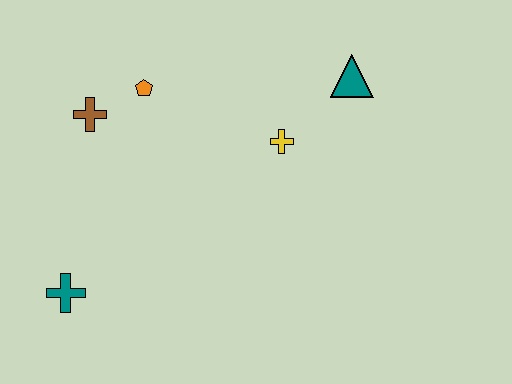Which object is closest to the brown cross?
The orange pentagon is closest to the brown cross.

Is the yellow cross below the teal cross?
No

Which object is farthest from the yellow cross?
The teal cross is farthest from the yellow cross.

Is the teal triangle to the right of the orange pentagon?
Yes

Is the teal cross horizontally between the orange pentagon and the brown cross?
No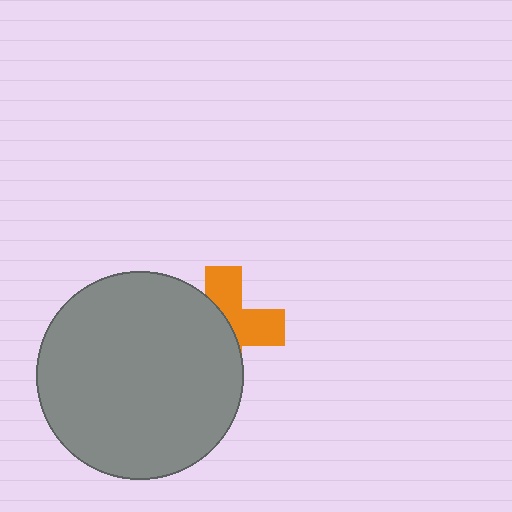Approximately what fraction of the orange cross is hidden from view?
Roughly 55% of the orange cross is hidden behind the gray circle.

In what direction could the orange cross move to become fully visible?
The orange cross could move right. That would shift it out from behind the gray circle entirely.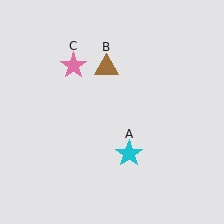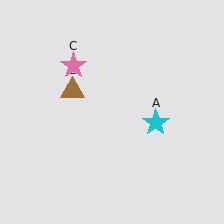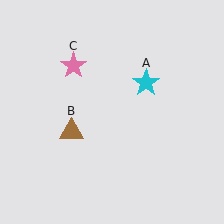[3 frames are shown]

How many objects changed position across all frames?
2 objects changed position: cyan star (object A), brown triangle (object B).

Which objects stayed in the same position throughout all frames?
Pink star (object C) remained stationary.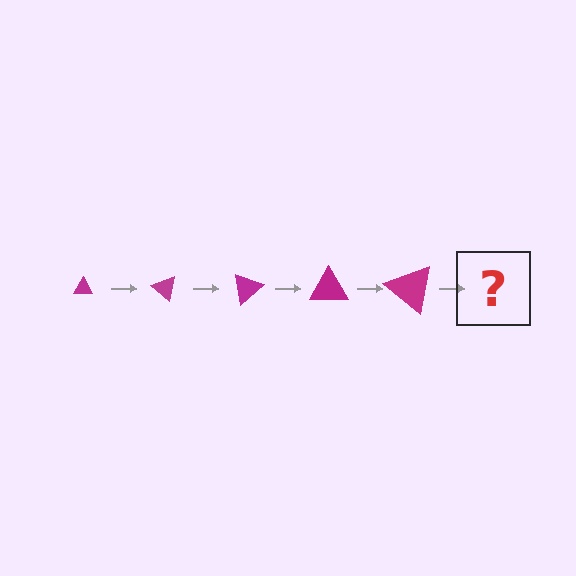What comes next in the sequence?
The next element should be a triangle, larger than the previous one and rotated 200 degrees from the start.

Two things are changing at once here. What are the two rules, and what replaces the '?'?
The two rules are that the triangle grows larger each step and it rotates 40 degrees each step. The '?' should be a triangle, larger than the previous one and rotated 200 degrees from the start.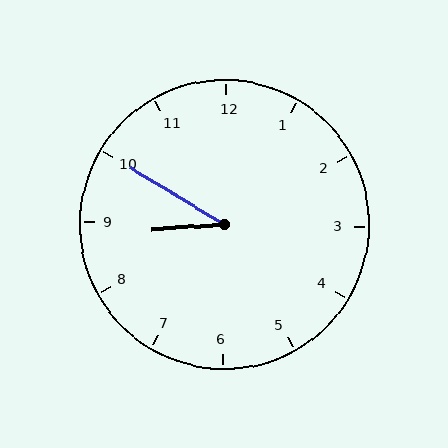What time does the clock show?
8:50.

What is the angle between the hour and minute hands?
Approximately 35 degrees.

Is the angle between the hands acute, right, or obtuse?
It is acute.